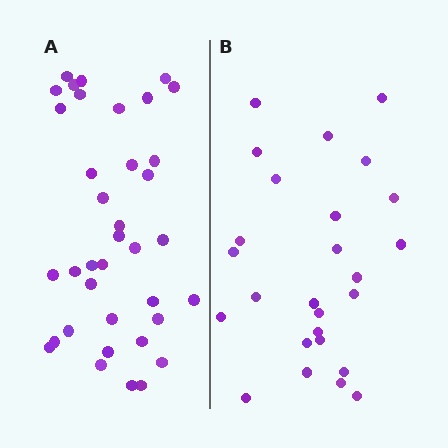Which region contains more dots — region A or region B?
Region A (the left region) has more dots.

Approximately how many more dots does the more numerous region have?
Region A has roughly 12 or so more dots than region B.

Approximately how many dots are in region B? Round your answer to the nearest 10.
About 30 dots. (The exact count is 26, which rounds to 30.)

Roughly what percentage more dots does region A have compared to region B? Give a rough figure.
About 40% more.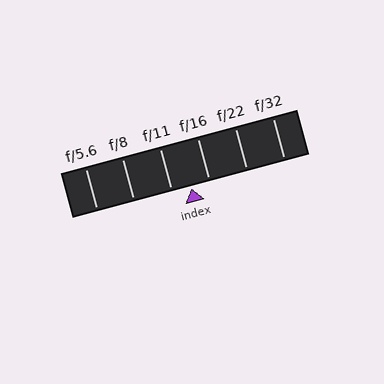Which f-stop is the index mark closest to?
The index mark is closest to f/16.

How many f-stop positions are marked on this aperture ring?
There are 6 f-stop positions marked.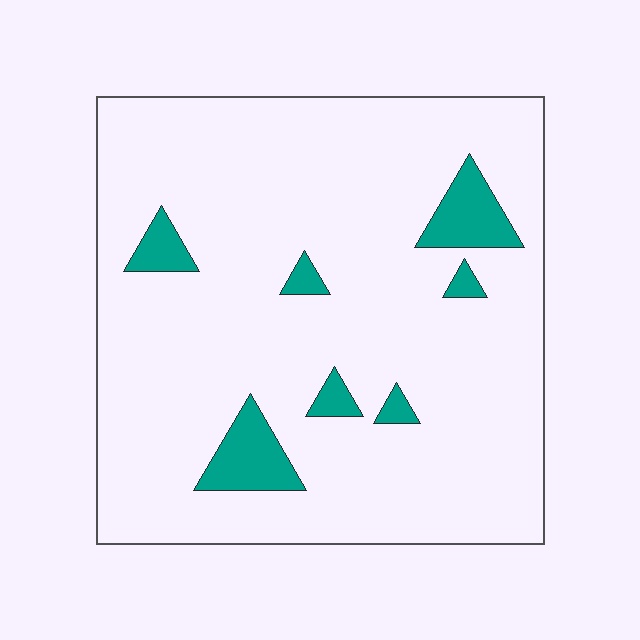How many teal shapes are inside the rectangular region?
7.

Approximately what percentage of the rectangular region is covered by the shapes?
Approximately 10%.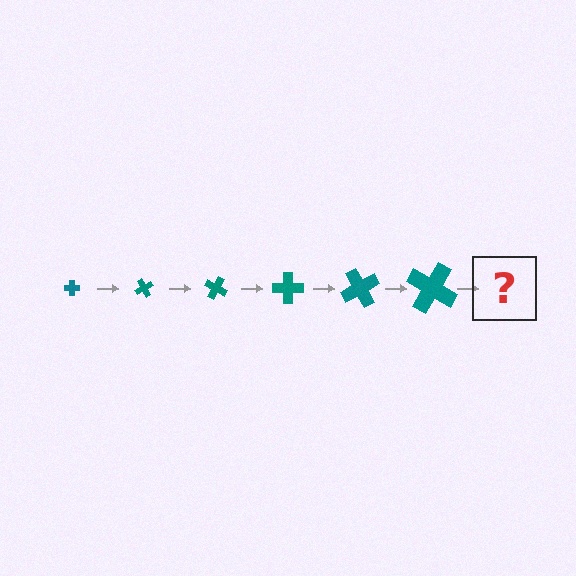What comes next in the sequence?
The next element should be a cross, larger than the previous one and rotated 360 degrees from the start.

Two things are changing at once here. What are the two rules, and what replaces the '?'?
The two rules are that the cross grows larger each step and it rotates 60 degrees each step. The '?' should be a cross, larger than the previous one and rotated 360 degrees from the start.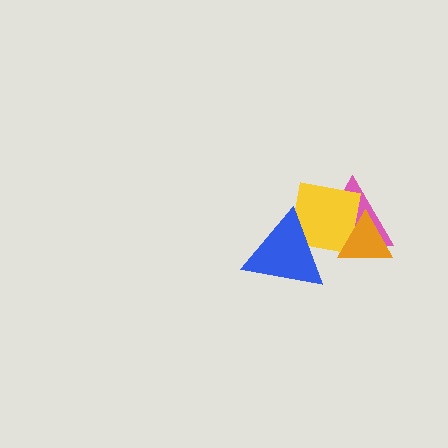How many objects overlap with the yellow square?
3 objects overlap with the yellow square.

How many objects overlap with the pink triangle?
3 objects overlap with the pink triangle.